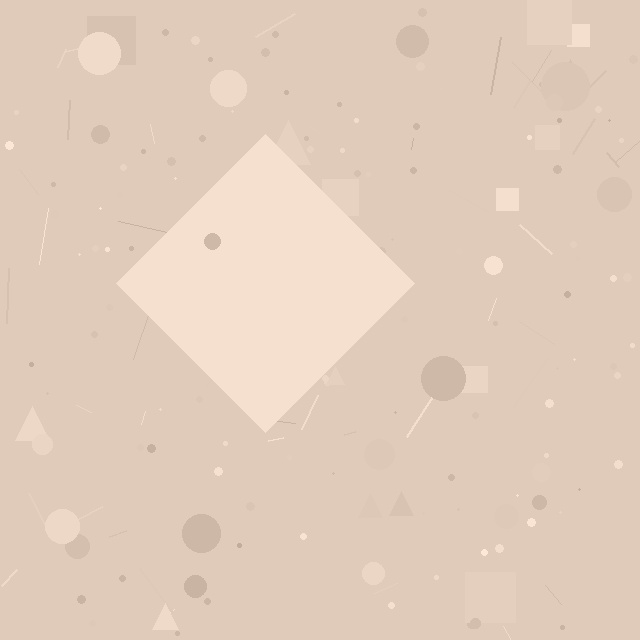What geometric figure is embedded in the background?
A diamond is embedded in the background.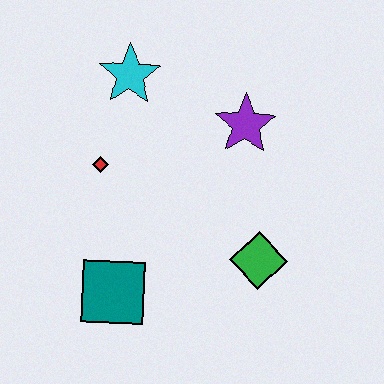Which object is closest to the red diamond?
The cyan star is closest to the red diamond.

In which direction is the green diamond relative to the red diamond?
The green diamond is to the right of the red diamond.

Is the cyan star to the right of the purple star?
No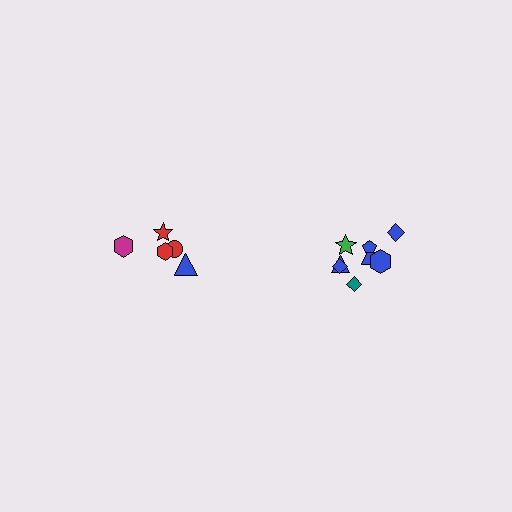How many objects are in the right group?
There are 8 objects.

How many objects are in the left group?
There are 5 objects.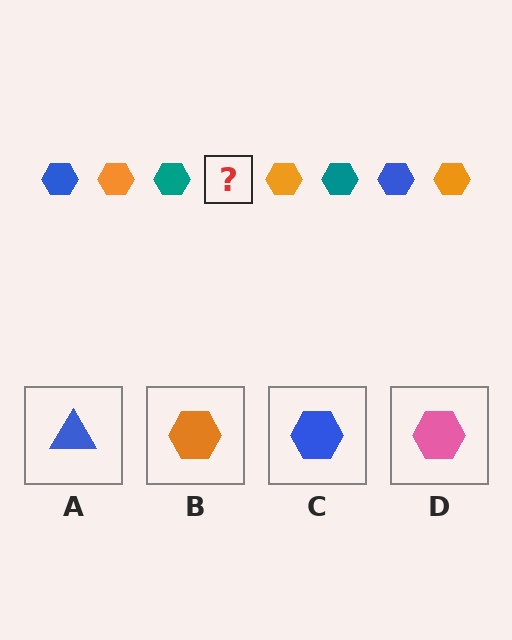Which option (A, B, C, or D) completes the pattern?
C.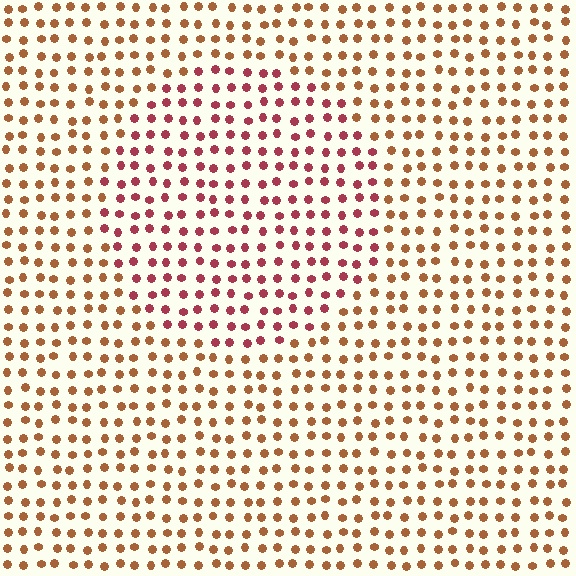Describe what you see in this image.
The image is filled with small brown elements in a uniform arrangement. A circle-shaped region is visible where the elements are tinted to a slightly different hue, forming a subtle color boundary.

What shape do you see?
I see a circle.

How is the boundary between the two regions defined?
The boundary is defined purely by a slight shift in hue (about 36 degrees). Spacing, size, and orientation are identical on both sides.